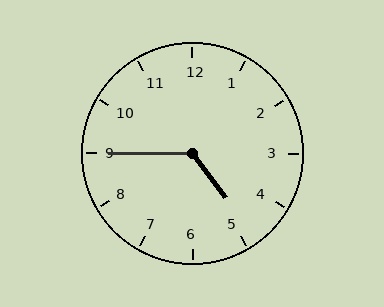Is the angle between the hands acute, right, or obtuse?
It is obtuse.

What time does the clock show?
4:45.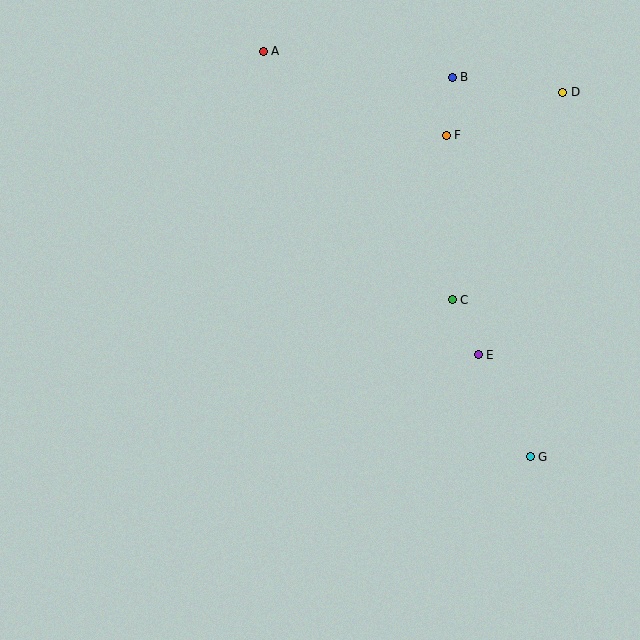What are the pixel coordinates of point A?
Point A is at (263, 51).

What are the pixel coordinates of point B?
Point B is at (452, 77).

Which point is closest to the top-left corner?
Point A is closest to the top-left corner.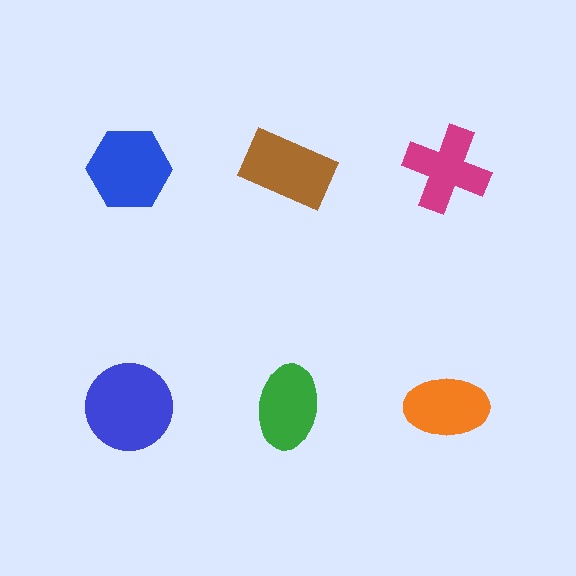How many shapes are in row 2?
3 shapes.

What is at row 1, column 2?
A brown rectangle.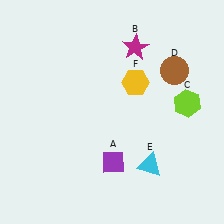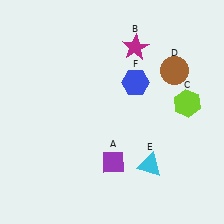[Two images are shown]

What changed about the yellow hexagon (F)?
In Image 1, F is yellow. In Image 2, it changed to blue.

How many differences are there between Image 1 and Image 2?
There is 1 difference between the two images.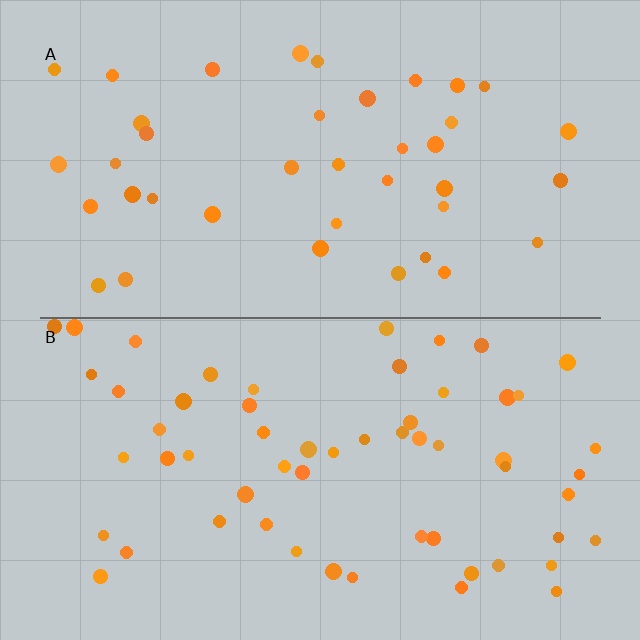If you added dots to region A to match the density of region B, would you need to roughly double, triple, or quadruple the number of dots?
Approximately double.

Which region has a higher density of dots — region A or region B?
B (the bottom).